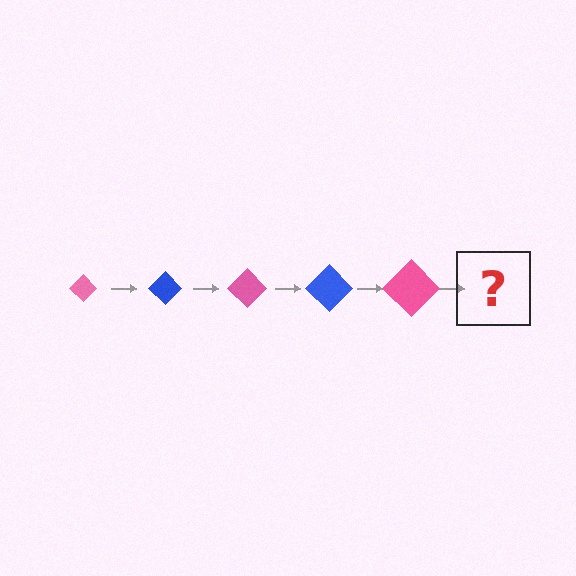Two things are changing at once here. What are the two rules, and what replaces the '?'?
The two rules are that the diamond grows larger each step and the color cycles through pink and blue. The '?' should be a blue diamond, larger than the previous one.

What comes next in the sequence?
The next element should be a blue diamond, larger than the previous one.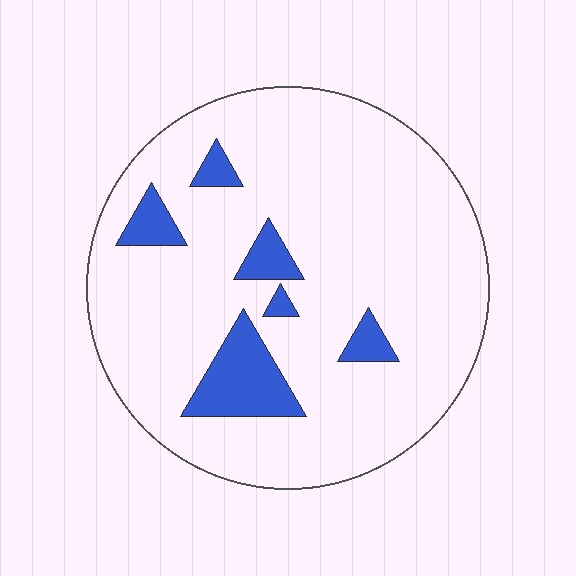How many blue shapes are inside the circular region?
6.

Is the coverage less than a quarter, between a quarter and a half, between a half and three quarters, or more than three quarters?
Less than a quarter.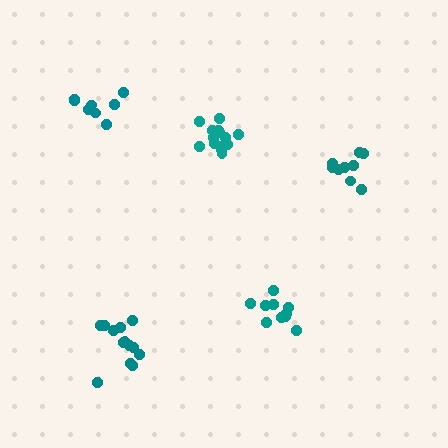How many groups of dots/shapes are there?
There are 5 groups.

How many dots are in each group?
Group 1: 14 dots, Group 2: 10 dots, Group 3: 9 dots, Group 4: 8 dots, Group 5: 13 dots (54 total).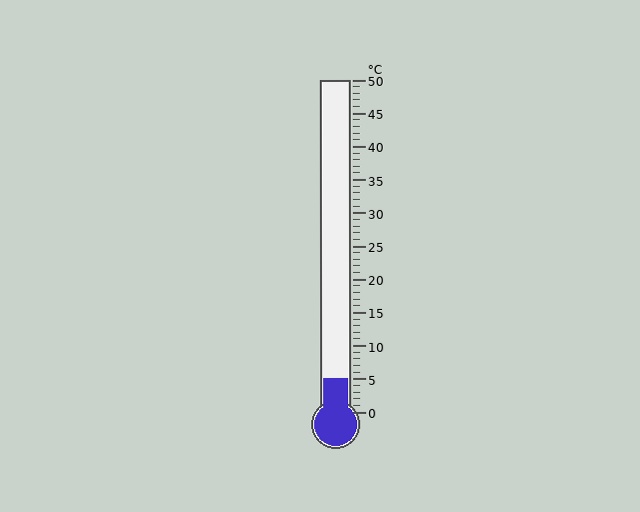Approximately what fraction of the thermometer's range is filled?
The thermometer is filled to approximately 10% of its range.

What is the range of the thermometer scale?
The thermometer scale ranges from 0°C to 50°C.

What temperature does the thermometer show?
The thermometer shows approximately 5°C.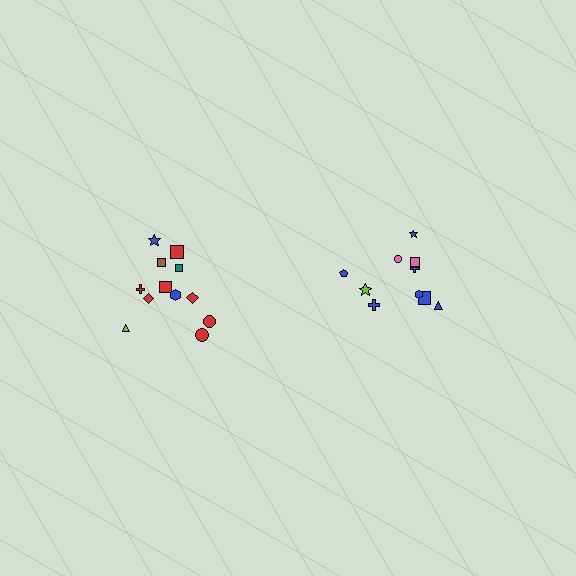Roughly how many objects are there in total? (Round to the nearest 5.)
Roughly 20 objects in total.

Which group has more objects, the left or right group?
The left group.